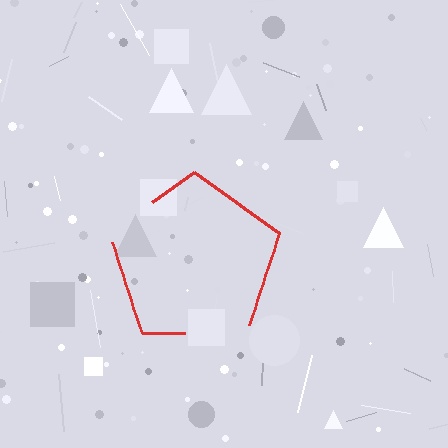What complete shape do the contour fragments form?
The contour fragments form a pentagon.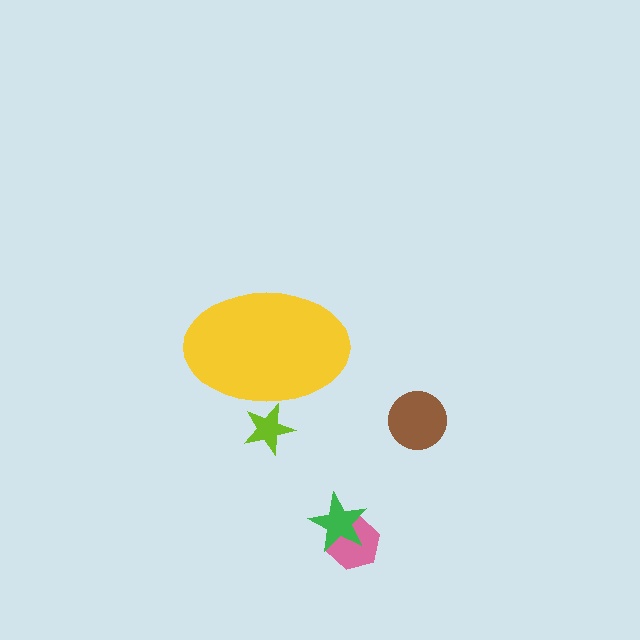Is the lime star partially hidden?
Yes, the lime star is partially hidden behind the yellow ellipse.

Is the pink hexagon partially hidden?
No, the pink hexagon is fully visible.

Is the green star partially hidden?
No, the green star is fully visible.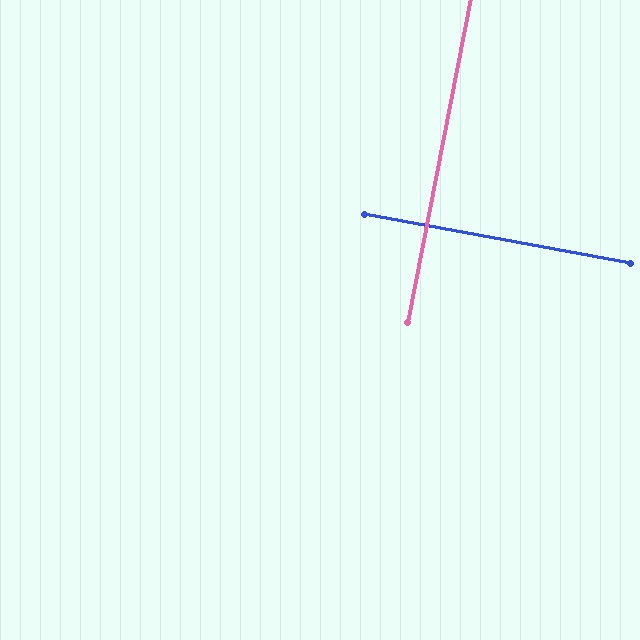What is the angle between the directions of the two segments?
Approximately 90 degrees.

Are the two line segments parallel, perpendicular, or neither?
Perpendicular — they meet at approximately 90°.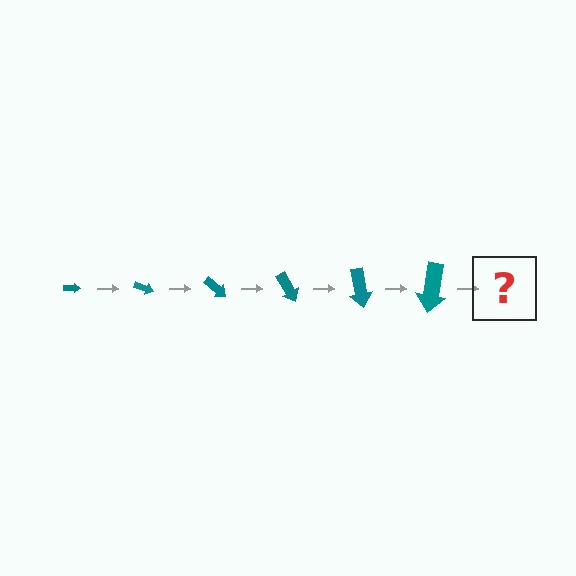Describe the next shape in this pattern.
It should be an arrow, larger than the previous one and rotated 120 degrees from the start.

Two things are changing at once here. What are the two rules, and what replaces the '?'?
The two rules are that the arrow grows larger each step and it rotates 20 degrees each step. The '?' should be an arrow, larger than the previous one and rotated 120 degrees from the start.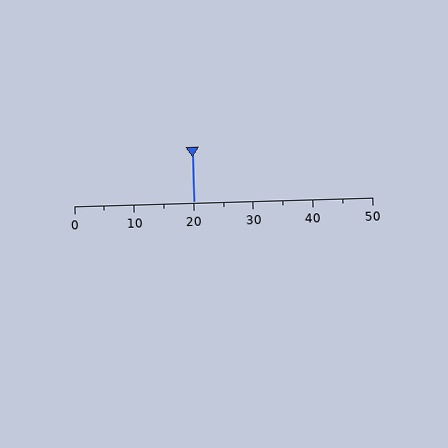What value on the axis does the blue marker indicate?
The marker indicates approximately 20.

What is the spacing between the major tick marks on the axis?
The major ticks are spaced 10 apart.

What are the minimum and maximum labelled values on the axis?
The axis runs from 0 to 50.